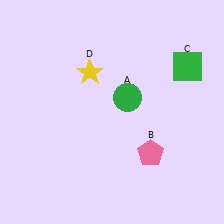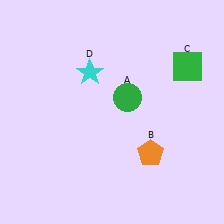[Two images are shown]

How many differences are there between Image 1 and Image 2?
There are 2 differences between the two images.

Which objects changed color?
B changed from pink to orange. D changed from yellow to cyan.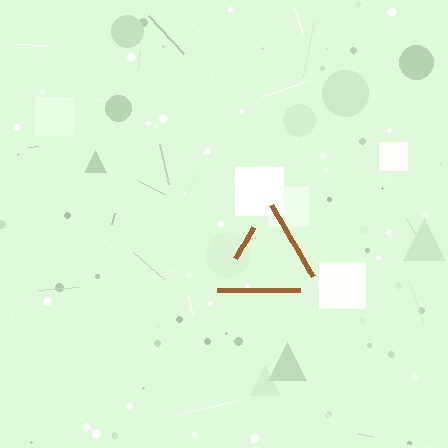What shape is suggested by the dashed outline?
The dashed outline suggests a triangle.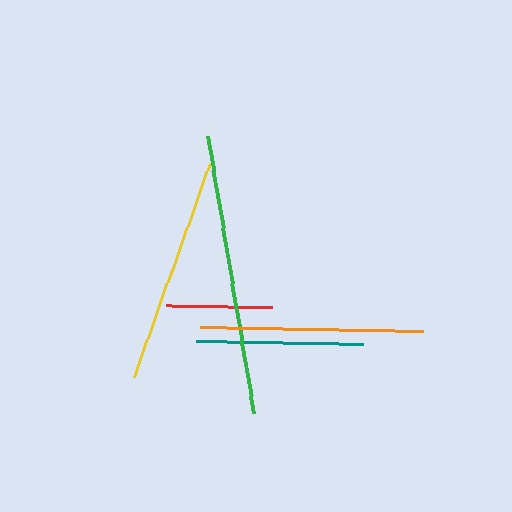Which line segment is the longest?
The green line is the longest at approximately 280 pixels.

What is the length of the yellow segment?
The yellow segment is approximately 227 pixels long.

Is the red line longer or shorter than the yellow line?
The yellow line is longer than the red line.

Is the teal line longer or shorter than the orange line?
The orange line is longer than the teal line.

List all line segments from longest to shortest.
From longest to shortest: green, yellow, orange, teal, red.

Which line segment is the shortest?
The red line is the shortest at approximately 106 pixels.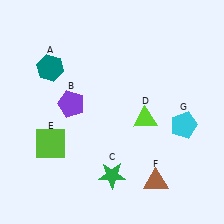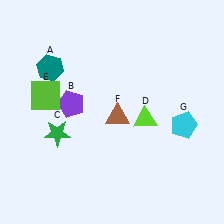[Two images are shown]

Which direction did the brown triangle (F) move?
The brown triangle (F) moved up.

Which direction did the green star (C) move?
The green star (C) moved left.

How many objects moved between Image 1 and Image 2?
3 objects moved between the two images.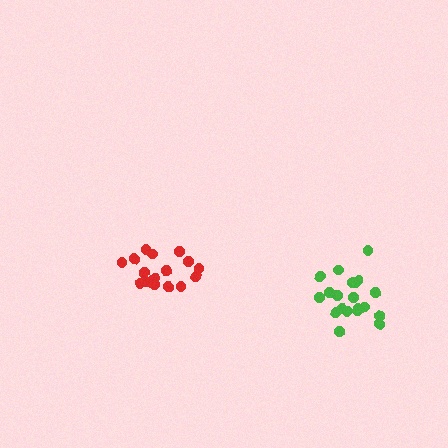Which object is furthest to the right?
The green cluster is rightmost.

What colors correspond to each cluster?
The clusters are colored: green, red.